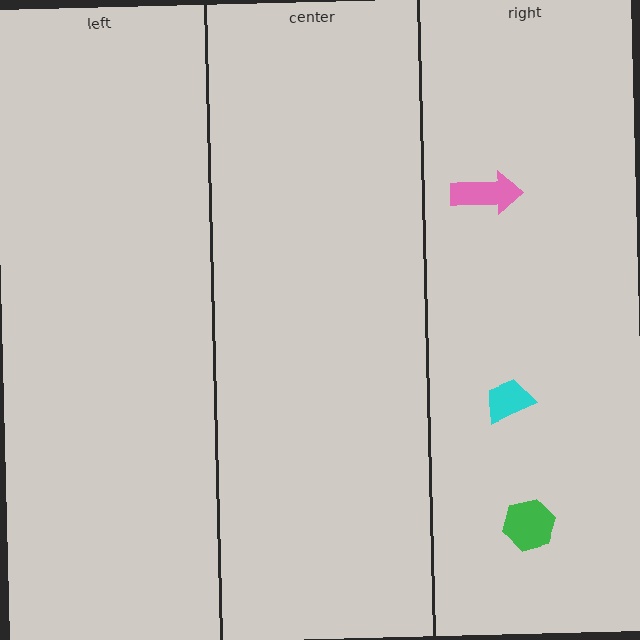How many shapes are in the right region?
3.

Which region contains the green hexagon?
The right region.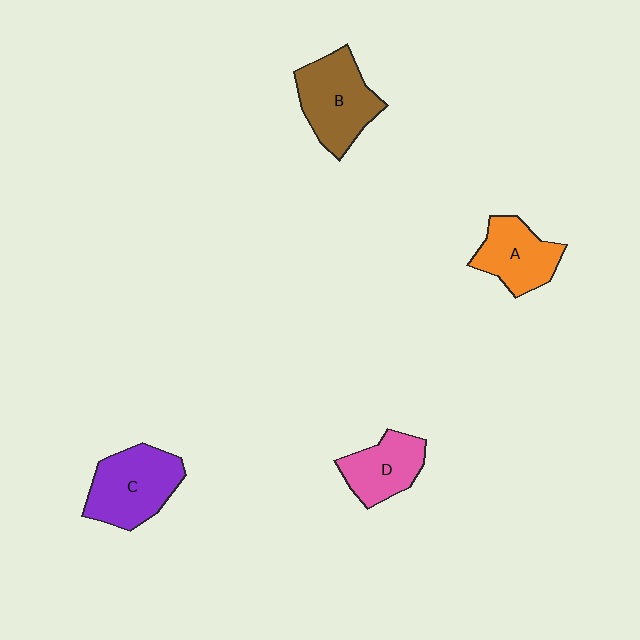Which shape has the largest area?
Shape B (brown).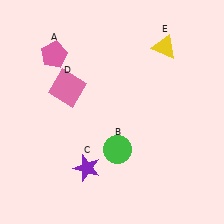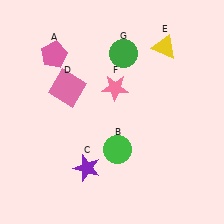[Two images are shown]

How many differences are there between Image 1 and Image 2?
There are 2 differences between the two images.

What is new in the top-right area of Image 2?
A pink star (F) was added in the top-right area of Image 2.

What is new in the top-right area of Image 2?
A green circle (G) was added in the top-right area of Image 2.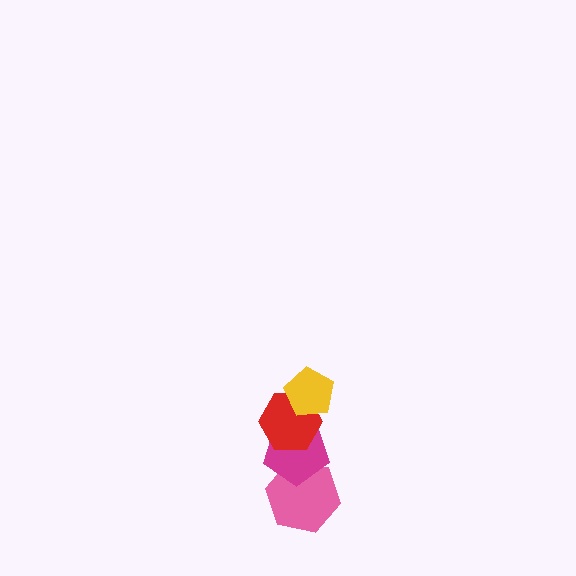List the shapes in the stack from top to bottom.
From top to bottom: the yellow pentagon, the red hexagon, the magenta pentagon, the pink hexagon.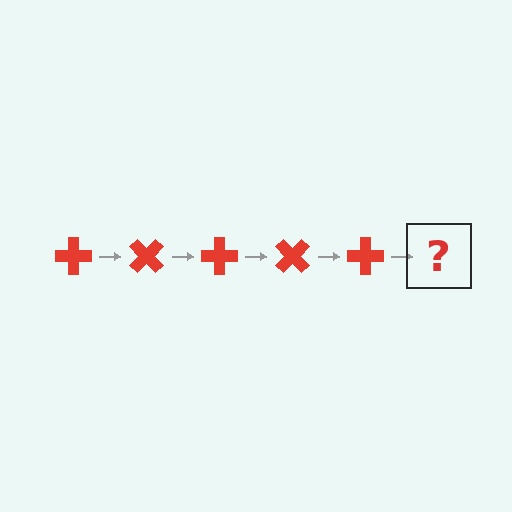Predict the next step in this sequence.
The next step is a red cross rotated 225 degrees.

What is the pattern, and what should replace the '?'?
The pattern is that the cross rotates 45 degrees each step. The '?' should be a red cross rotated 225 degrees.